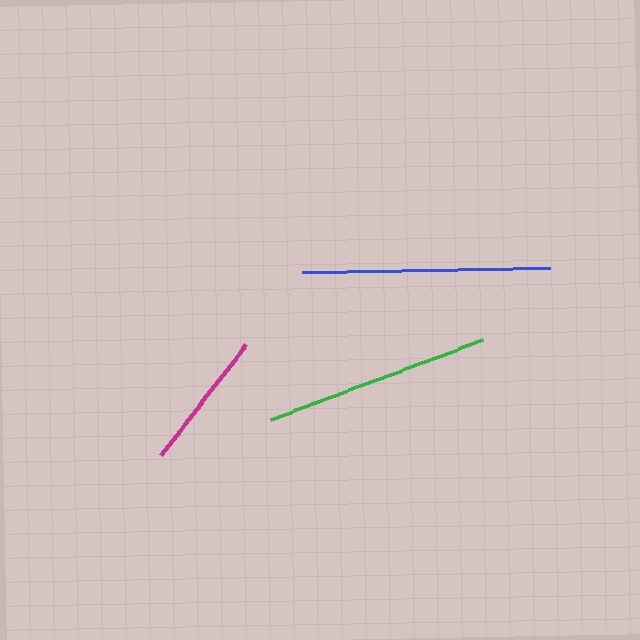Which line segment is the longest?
The blue line is the longest at approximately 248 pixels.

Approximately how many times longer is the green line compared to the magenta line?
The green line is approximately 1.6 times the length of the magenta line.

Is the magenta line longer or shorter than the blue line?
The blue line is longer than the magenta line.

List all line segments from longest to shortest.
From longest to shortest: blue, green, magenta.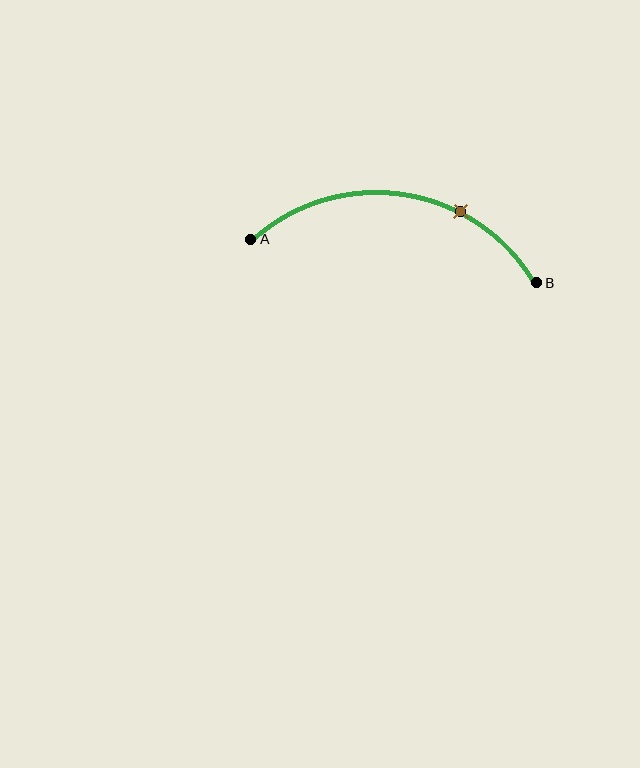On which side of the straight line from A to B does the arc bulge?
The arc bulges above the straight line connecting A and B.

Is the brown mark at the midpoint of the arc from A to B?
No. The brown mark lies on the arc but is closer to endpoint B. The arc midpoint would be at the point on the curve equidistant along the arc from both A and B.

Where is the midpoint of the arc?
The arc midpoint is the point on the curve farthest from the straight line joining A and B. It sits above that line.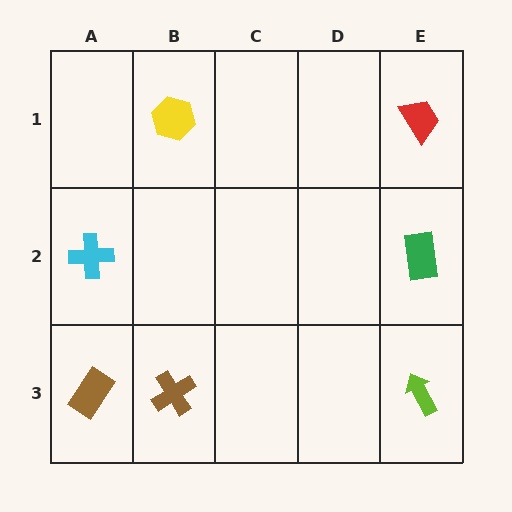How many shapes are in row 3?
3 shapes.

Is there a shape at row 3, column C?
No, that cell is empty.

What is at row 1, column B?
A yellow hexagon.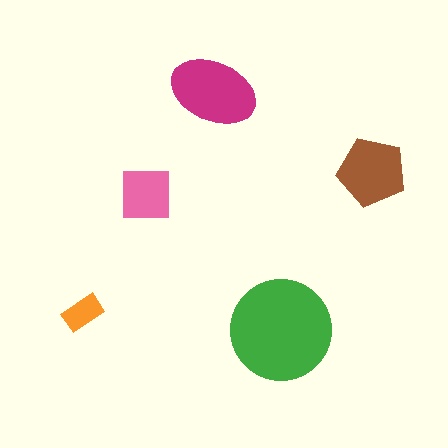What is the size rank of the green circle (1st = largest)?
1st.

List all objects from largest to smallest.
The green circle, the magenta ellipse, the brown pentagon, the pink square, the orange rectangle.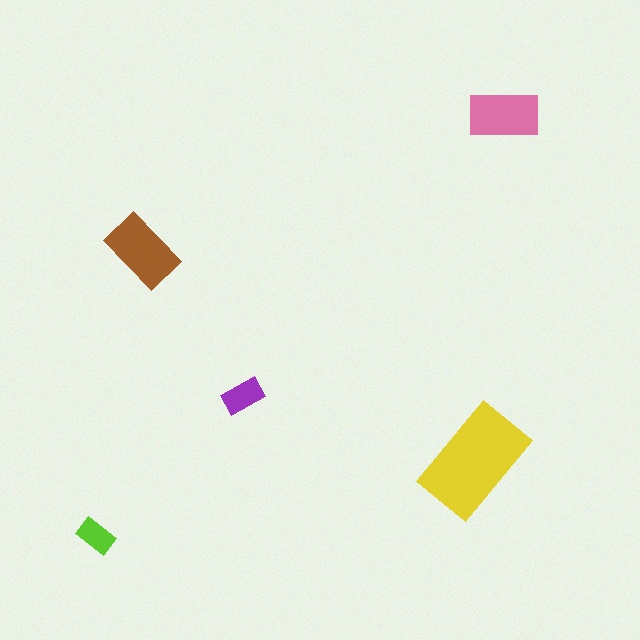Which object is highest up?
The pink rectangle is topmost.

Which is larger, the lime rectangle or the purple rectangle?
The purple one.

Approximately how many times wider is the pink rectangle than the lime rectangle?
About 2 times wider.